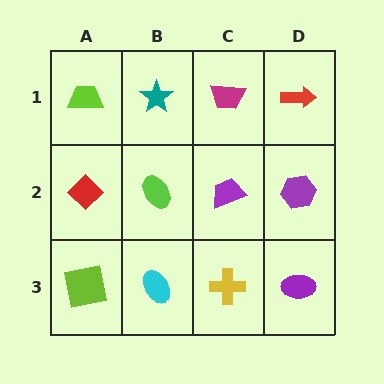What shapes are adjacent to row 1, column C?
A purple trapezoid (row 2, column C), a teal star (row 1, column B), a red arrow (row 1, column D).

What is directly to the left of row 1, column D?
A magenta trapezoid.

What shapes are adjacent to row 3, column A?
A red diamond (row 2, column A), a cyan ellipse (row 3, column B).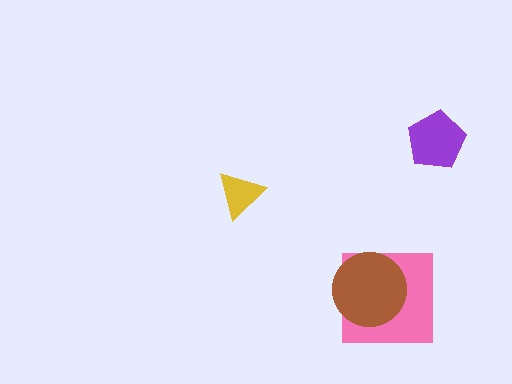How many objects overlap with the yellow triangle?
0 objects overlap with the yellow triangle.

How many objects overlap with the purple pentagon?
0 objects overlap with the purple pentagon.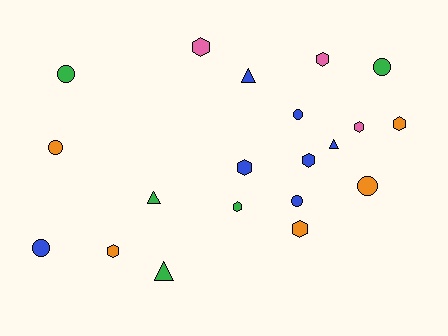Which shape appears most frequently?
Hexagon, with 9 objects.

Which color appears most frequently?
Blue, with 7 objects.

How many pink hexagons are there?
There are 3 pink hexagons.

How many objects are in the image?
There are 20 objects.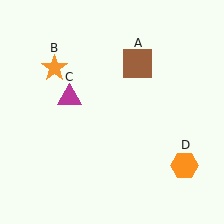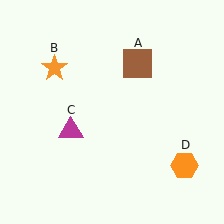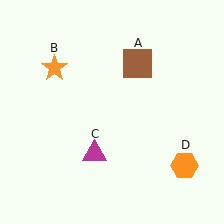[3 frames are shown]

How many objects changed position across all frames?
1 object changed position: magenta triangle (object C).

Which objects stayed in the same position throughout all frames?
Brown square (object A) and orange star (object B) and orange hexagon (object D) remained stationary.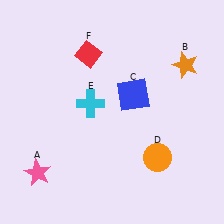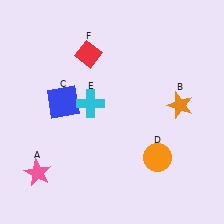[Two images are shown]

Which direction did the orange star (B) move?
The orange star (B) moved down.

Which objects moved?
The objects that moved are: the orange star (B), the blue square (C).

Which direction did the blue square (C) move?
The blue square (C) moved left.